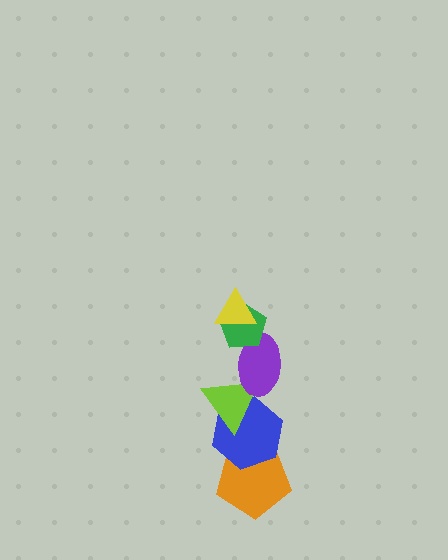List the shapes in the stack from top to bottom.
From top to bottom: the yellow triangle, the green pentagon, the purple ellipse, the lime triangle, the blue hexagon, the orange pentagon.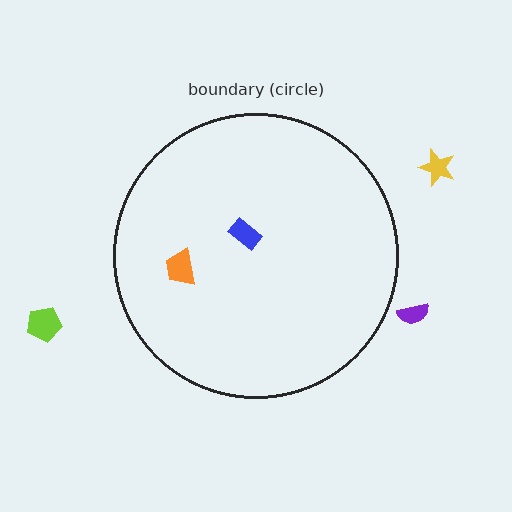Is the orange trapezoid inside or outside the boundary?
Inside.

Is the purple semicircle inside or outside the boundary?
Outside.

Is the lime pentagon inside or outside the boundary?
Outside.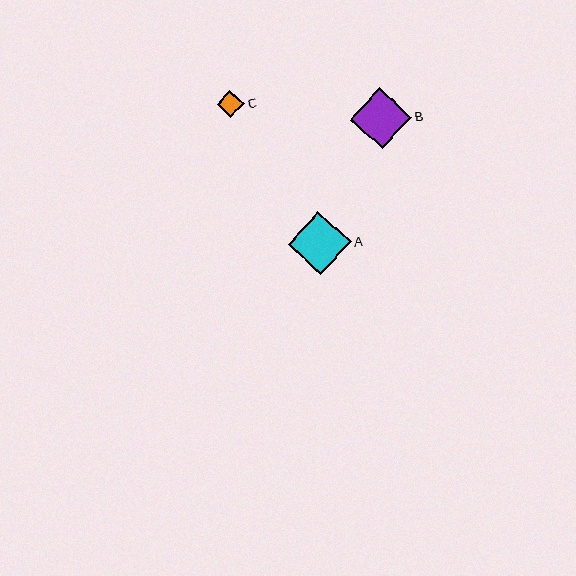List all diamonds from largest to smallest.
From largest to smallest: A, B, C.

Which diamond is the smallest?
Diamond C is the smallest with a size of approximately 27 pixels.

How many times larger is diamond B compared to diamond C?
Diamond B is approximately 2.2 times the size of diamond C.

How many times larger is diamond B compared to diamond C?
Diamond B is approximately 2.2 times the size of diamond C.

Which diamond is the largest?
Diamond A is the largest with a size of approximately 63 pixels.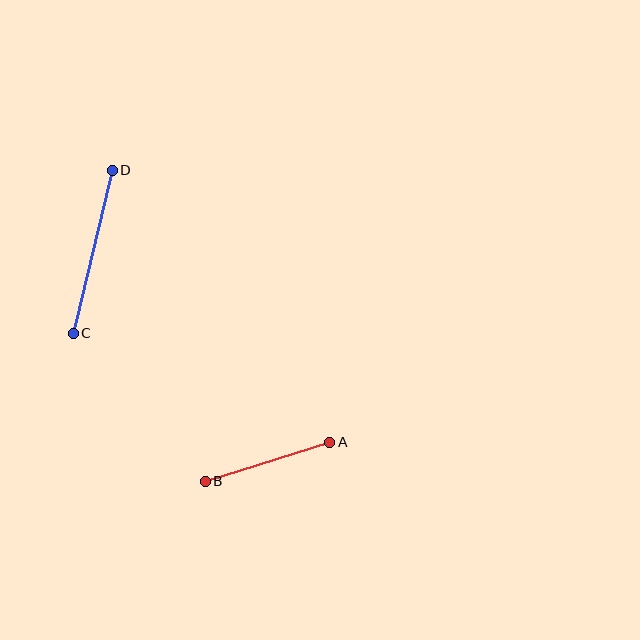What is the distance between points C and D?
The distance is approximately 168 pixels.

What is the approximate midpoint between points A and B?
The midpoint is at approximately (267, 462) pixels.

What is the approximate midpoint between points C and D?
The midpoint is at approximately (93, 252) pixels.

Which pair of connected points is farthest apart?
Points C and D are farthest apart.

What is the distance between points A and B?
The distance is approximately 130 pixels.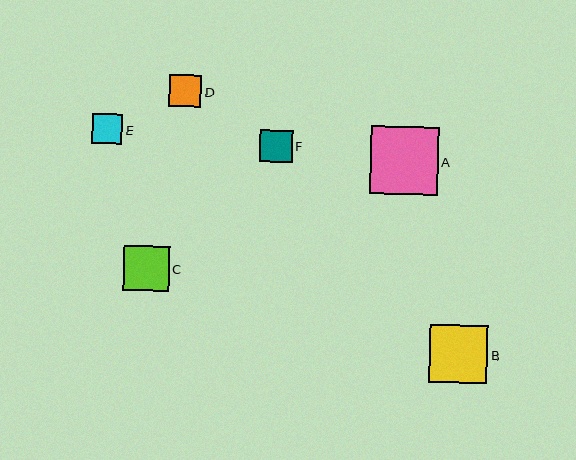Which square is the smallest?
Square E is the smallest with a size of approximately 30 pixels.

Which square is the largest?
Square A is the largest with a size of approximately 68 pixels.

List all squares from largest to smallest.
From largest to smallest: A, B, C, F, D, E.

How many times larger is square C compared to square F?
Square C is approximately 1.4 times the size of square F.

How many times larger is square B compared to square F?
Square B is approximately 1.8 times the size of square F.